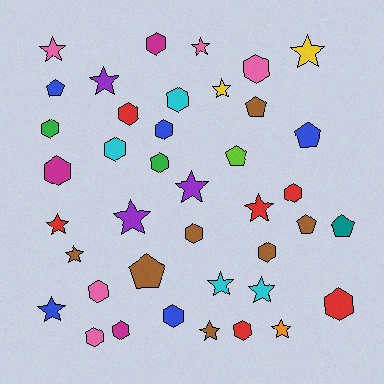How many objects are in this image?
There are 40 objects.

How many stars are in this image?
There are 15 stars.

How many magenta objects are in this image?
There are 3 magenta objects.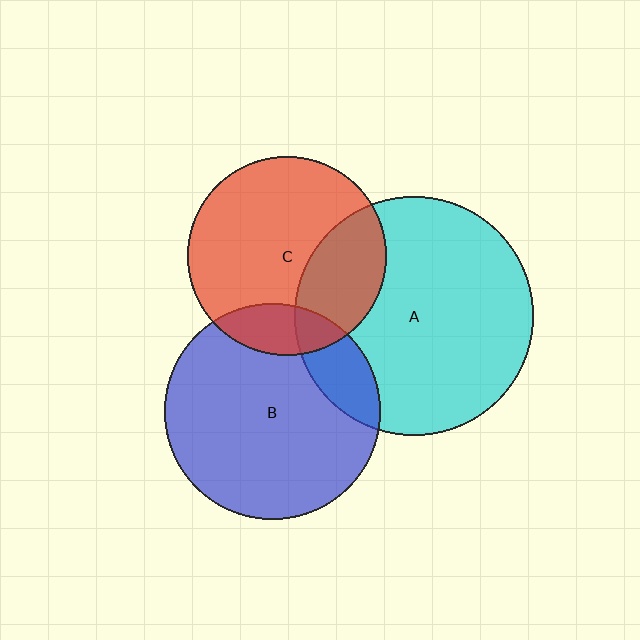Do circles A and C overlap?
Yes.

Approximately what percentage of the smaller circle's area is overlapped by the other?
Approximately 30%.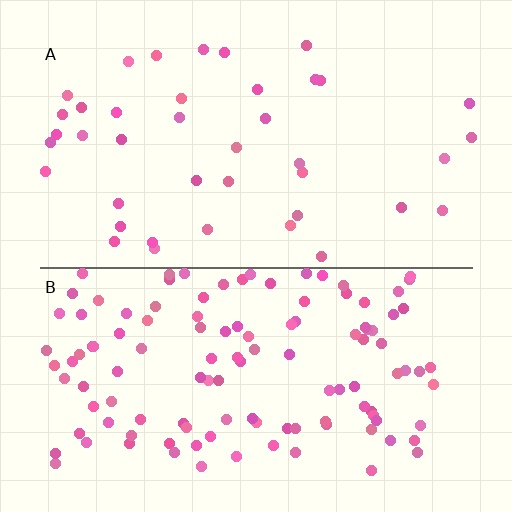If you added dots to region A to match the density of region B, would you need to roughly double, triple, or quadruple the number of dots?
Approximately triple.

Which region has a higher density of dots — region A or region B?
B (the bottom).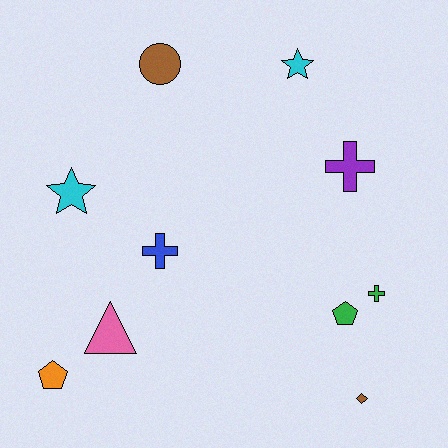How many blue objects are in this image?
There is 1 blue object.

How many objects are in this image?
There are 10 objects.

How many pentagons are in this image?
There are 2 pentagons.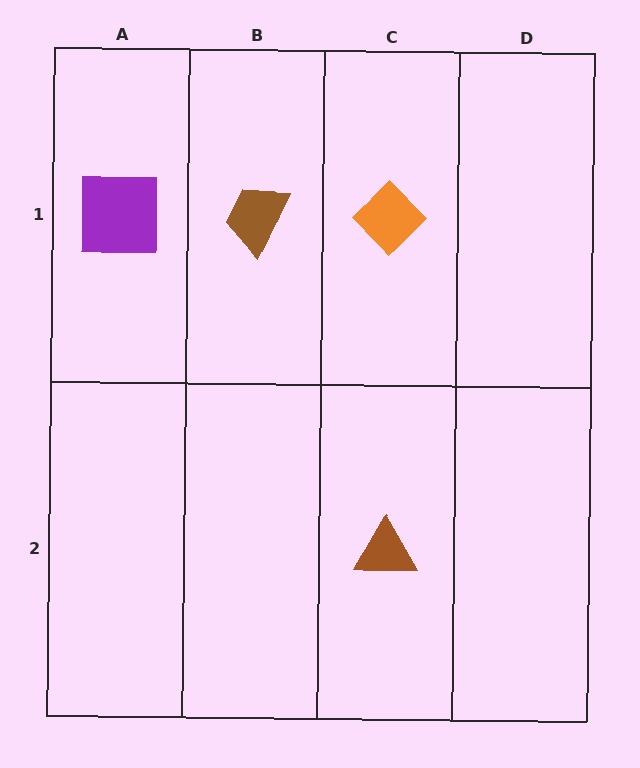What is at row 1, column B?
A brown trapezoid.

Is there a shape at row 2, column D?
No, that cell is empty.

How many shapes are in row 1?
3 shapes.